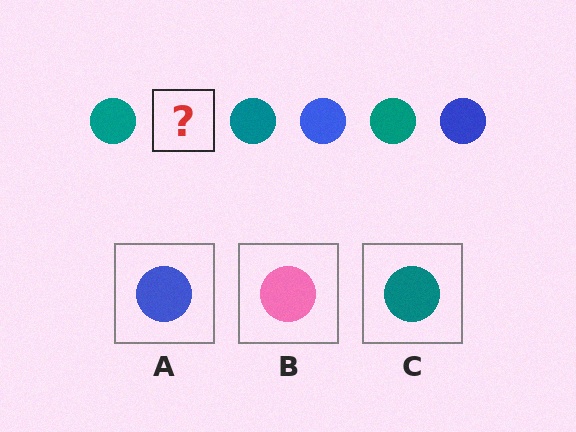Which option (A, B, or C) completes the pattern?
A.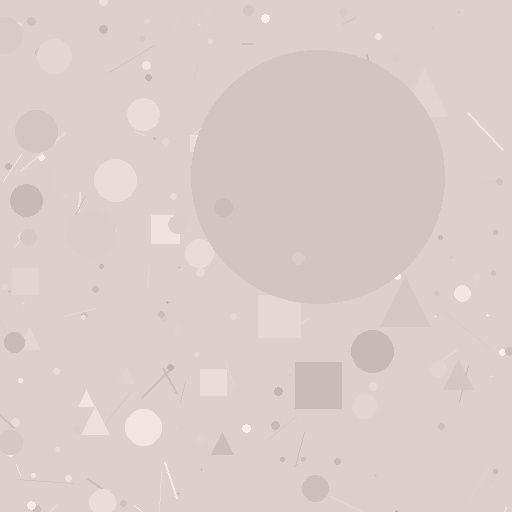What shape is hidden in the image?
A circle is hidden in the image.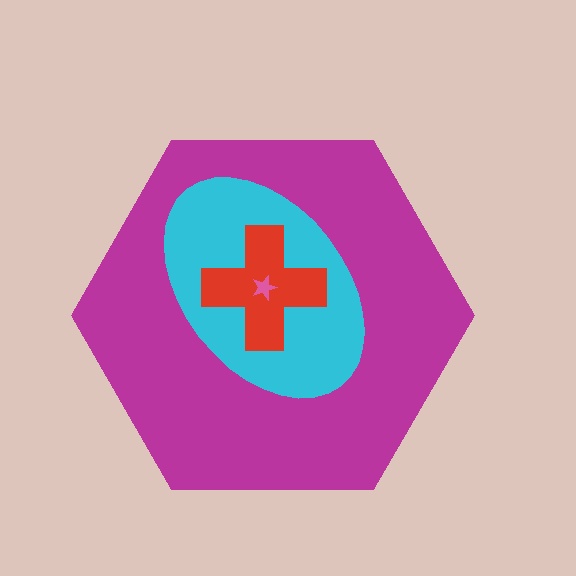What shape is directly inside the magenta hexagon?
The cyan ellipse.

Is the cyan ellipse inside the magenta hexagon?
Yes.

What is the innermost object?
The pink star.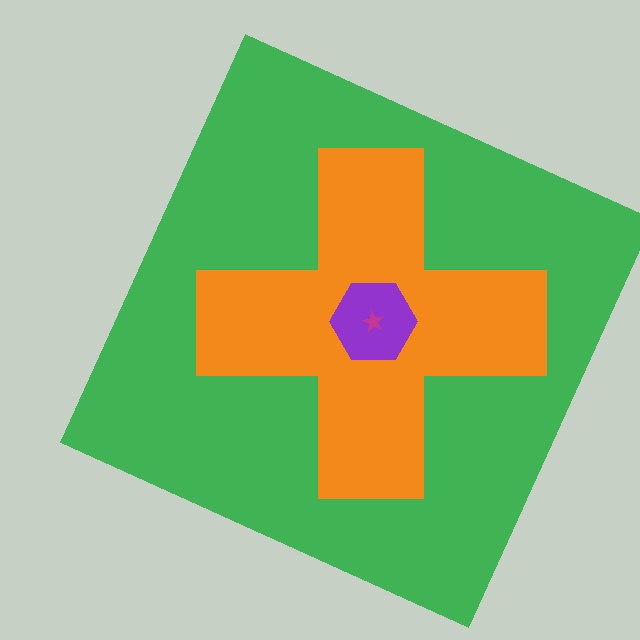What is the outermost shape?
The green square.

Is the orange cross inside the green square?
Yes.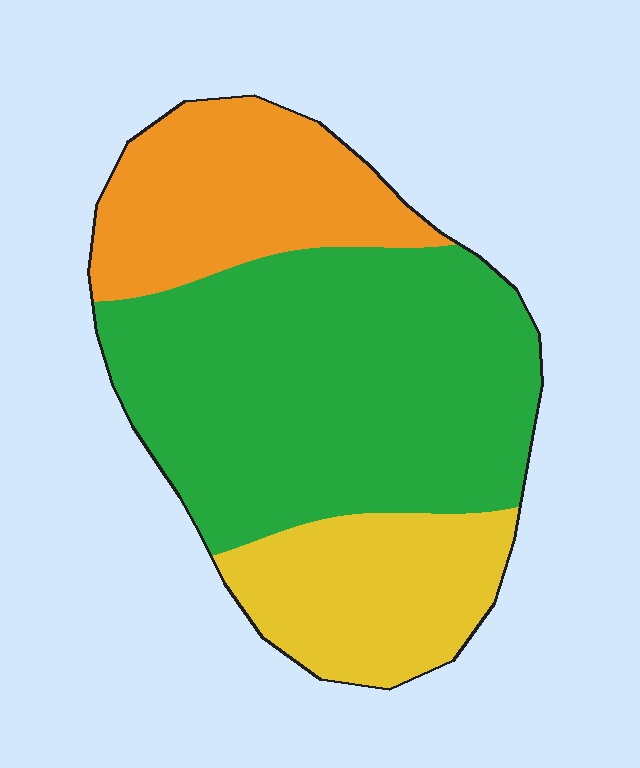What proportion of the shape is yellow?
Yellow covers about 20% of the shape.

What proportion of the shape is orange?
Orange covers roughly 25% of the shape.